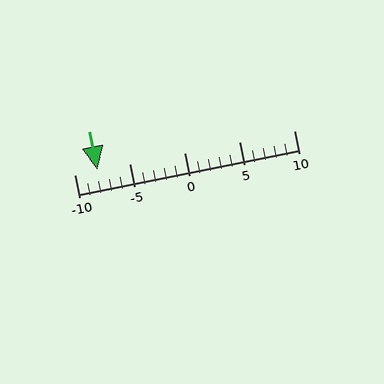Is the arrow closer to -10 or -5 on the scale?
The arrow is closer to -10.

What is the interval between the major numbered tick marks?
The major tick marks are spaced 5 units apart.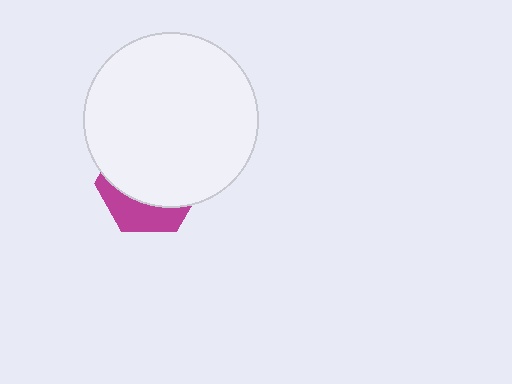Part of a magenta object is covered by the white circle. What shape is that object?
It is a hexagon.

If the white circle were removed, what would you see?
You would see the complete magenta hexagon.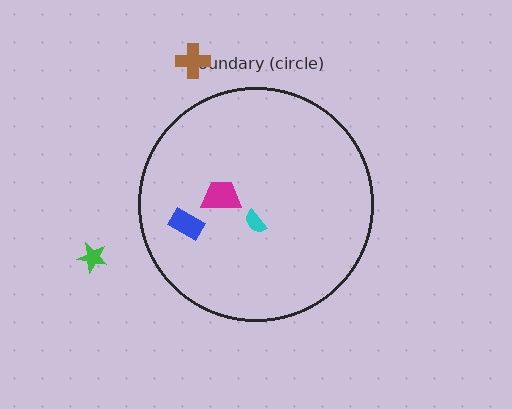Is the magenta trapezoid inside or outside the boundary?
Inside.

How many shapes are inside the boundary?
3 inside, 2 outside.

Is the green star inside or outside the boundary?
Outside.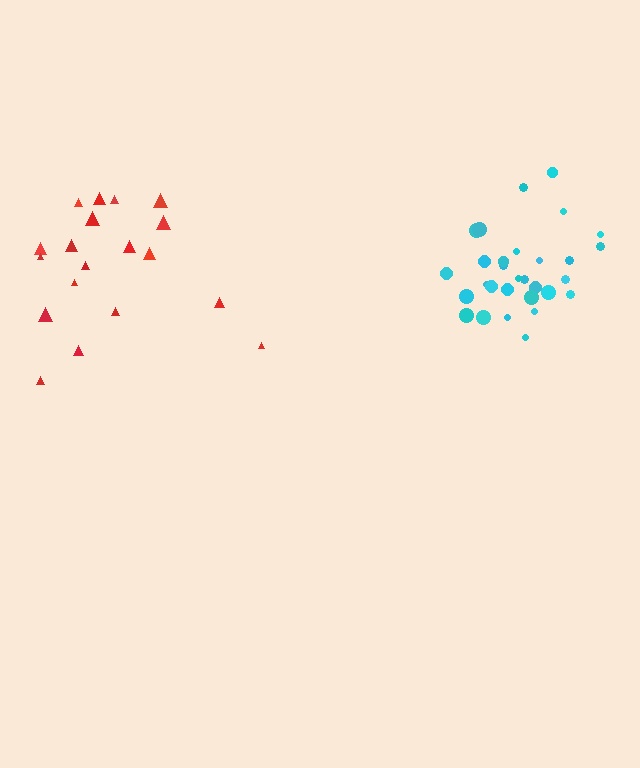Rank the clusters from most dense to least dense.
cyan, red.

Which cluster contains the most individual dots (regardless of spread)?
Cyan (30).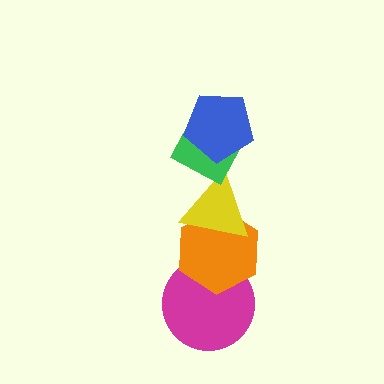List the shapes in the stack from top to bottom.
From top to bottom: the blue pentagon, the green diamond, the yellow triangle, the orange hexagon, the magenta circle.